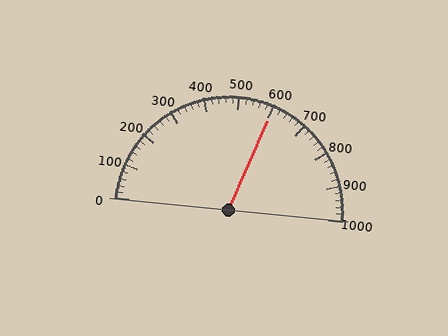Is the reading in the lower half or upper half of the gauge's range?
The reading is in the upper half of the range (0 to 1000).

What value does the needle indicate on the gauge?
The needle indicates approximately 600.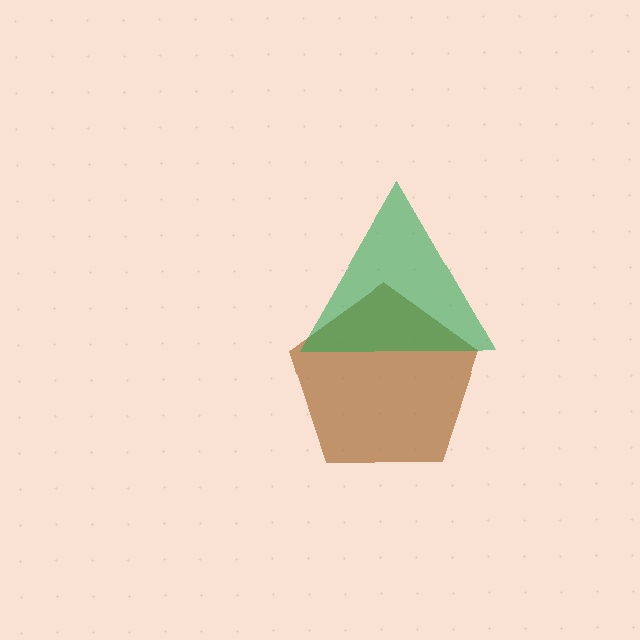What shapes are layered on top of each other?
The layered shapes are: a brown pentagon, a green triangle.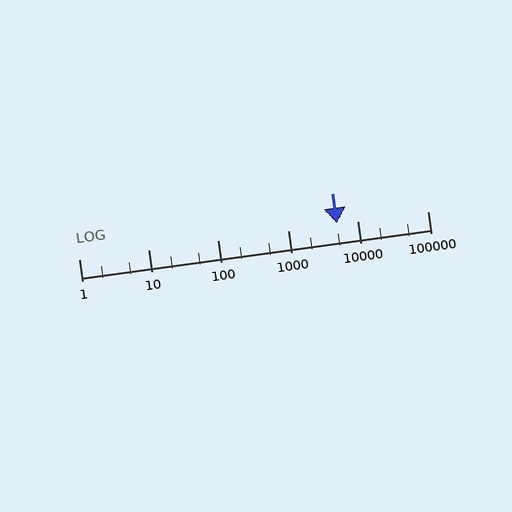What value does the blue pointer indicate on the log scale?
The pointer indicates approximately 5000.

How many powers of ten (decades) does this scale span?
The scale spans 5 decades, from 1 to 100000.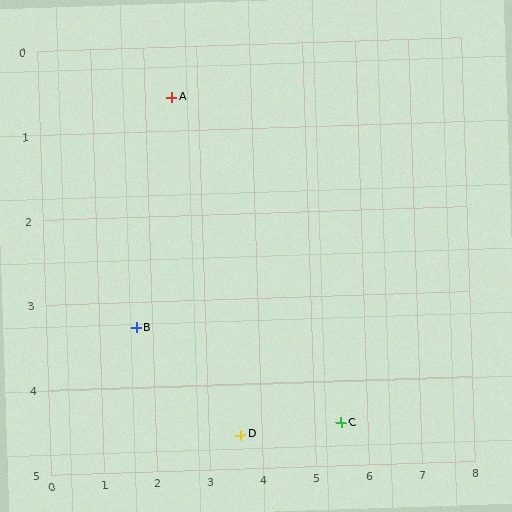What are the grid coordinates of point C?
Point C is at approximately (5.5, 4.5).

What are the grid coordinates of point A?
Point A is at approximately (2.5, 0.6).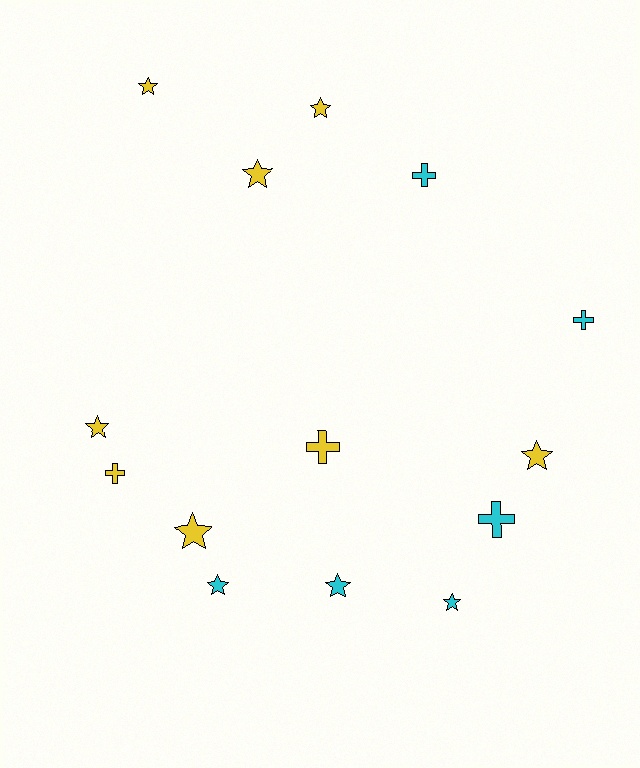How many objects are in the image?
There are 14 objects.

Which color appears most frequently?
Yellow, with 8 objects.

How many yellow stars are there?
There are 6 yellow stars.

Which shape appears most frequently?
Star, with 9 objects.